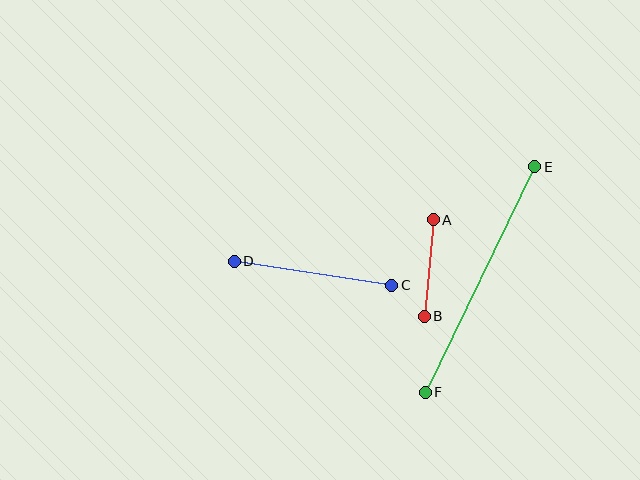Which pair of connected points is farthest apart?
Points E and F are farthest apart.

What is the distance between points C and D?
The distance is approximately 159 pixels.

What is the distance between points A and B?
The distance is approximately 97 pixels.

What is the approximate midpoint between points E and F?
The midpoint is at approximately (480, 280) pixels.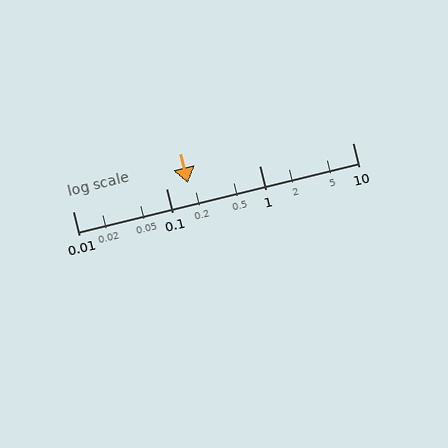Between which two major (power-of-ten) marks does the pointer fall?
The pointer is between 0.1 and 1.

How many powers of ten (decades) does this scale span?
The scale spans 3 decades, from 0.01 to 10.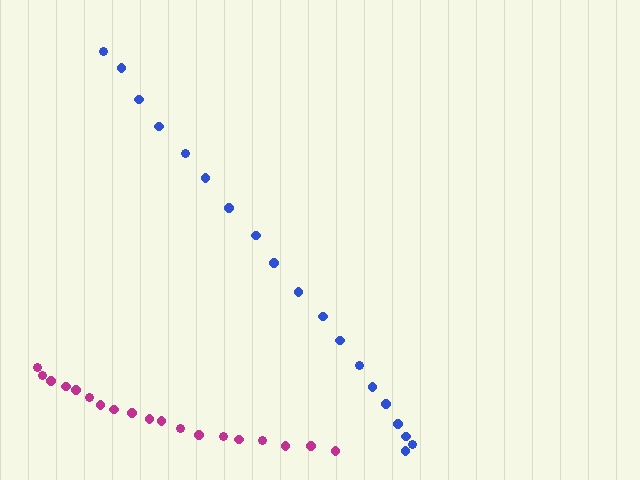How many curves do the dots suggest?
There are 2 distinct paths.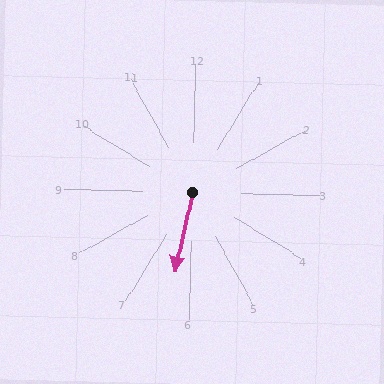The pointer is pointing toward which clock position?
Roughly 6 o'clock.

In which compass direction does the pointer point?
South.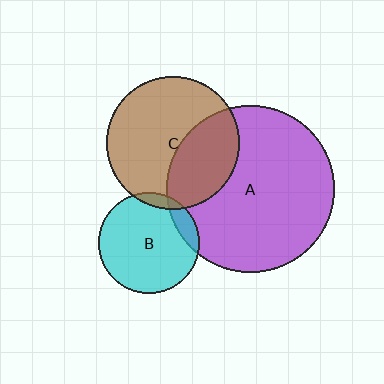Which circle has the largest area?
Circle A (purple).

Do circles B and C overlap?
Yes.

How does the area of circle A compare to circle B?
Approximately 2.8 times.